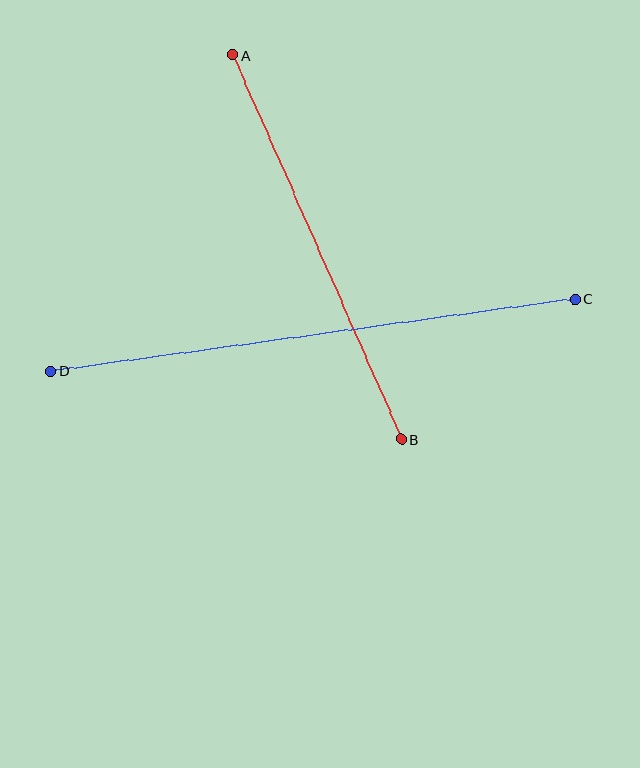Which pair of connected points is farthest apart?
Points C and D are farthest apart.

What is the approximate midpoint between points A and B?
The midpoint is at approximately (317, 247) pixels.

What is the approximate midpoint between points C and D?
The midpoint is at approximately (313, 335) pixels.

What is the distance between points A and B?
The distance is approximately 420 pixels.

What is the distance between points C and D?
The distance is approximately 529 pixels.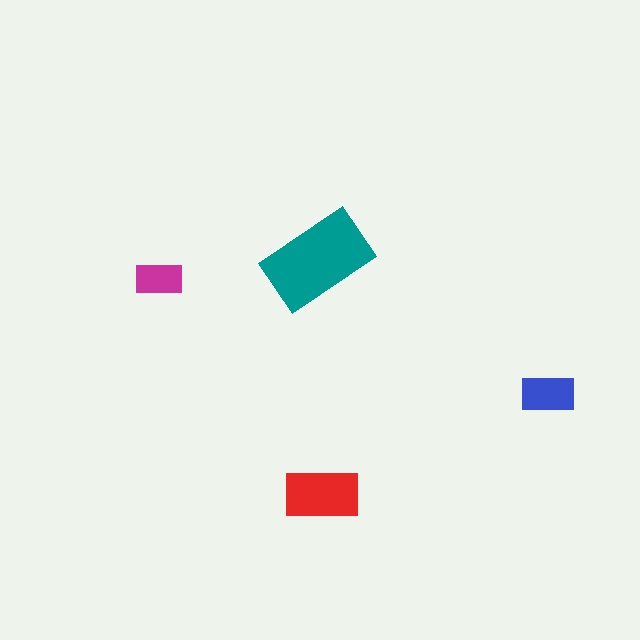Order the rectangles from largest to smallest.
the teal one, the red one, the blue one, the magenta one.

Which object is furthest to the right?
The blue rectangle is rightmost.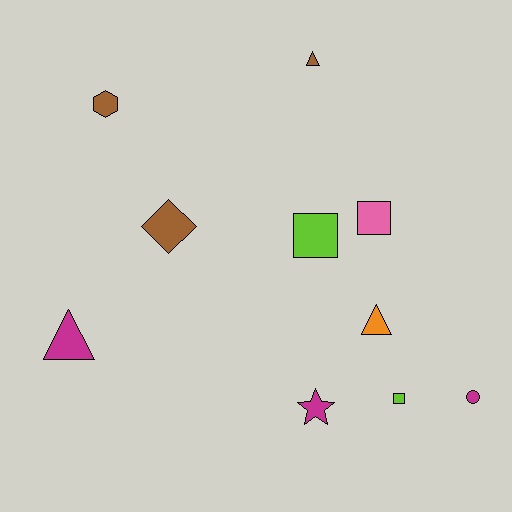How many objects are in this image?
There are 10 objects.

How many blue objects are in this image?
There are no blue objects.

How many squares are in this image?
There are 3 squares.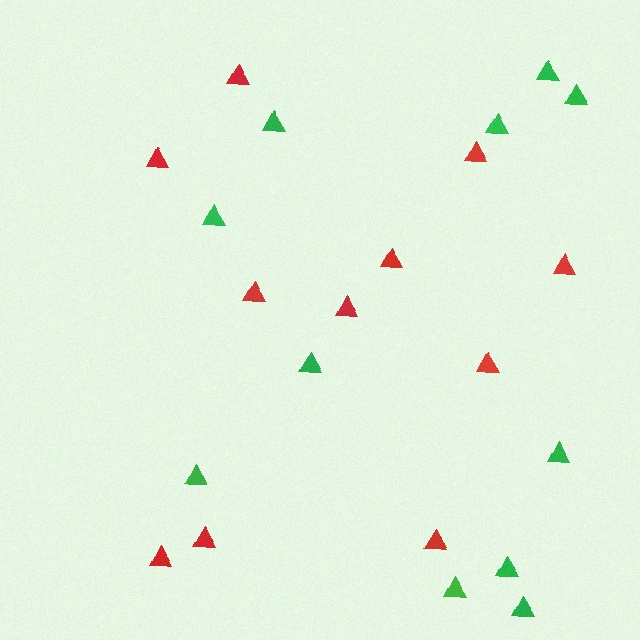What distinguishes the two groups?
There are 2 groups: one group of red triangles (11) and one group of green triangles (11).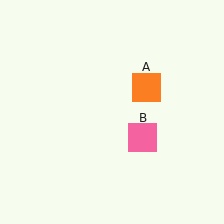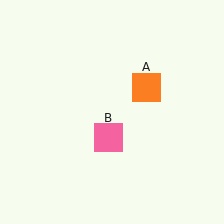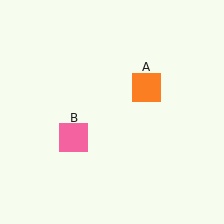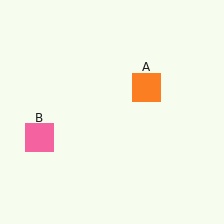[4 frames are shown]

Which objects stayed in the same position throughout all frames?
Orange square (object A) remained stationary.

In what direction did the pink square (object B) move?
The pink square (object B) moved left.